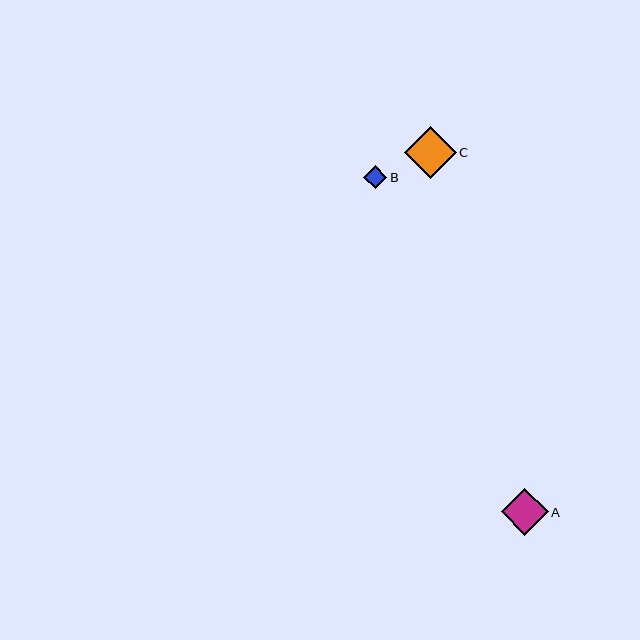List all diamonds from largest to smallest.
From largest to smallest: C, A, B.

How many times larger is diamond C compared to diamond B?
Diamond C is approximately 2.2 times the size of diamond B.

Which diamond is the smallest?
Diamond B is the smallest with a size of approximately 23 pixels.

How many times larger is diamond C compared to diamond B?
Diamond C is approximately 2.2 times the size of diamond B.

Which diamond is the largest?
Diamond C is the largest with a size of approximately 52 pixels.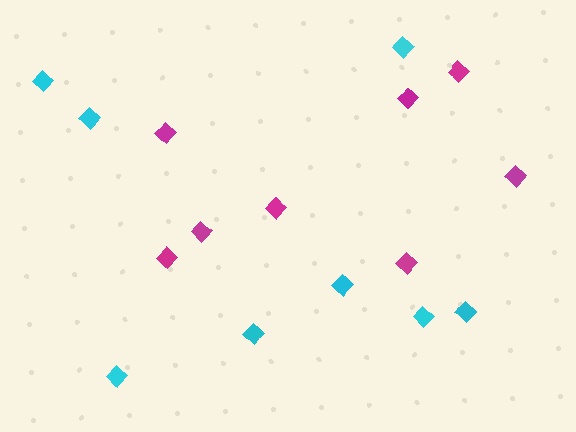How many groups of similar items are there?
There are 2 groups: one group of cyan diamonds (8) and one group of magenta diamonds (8).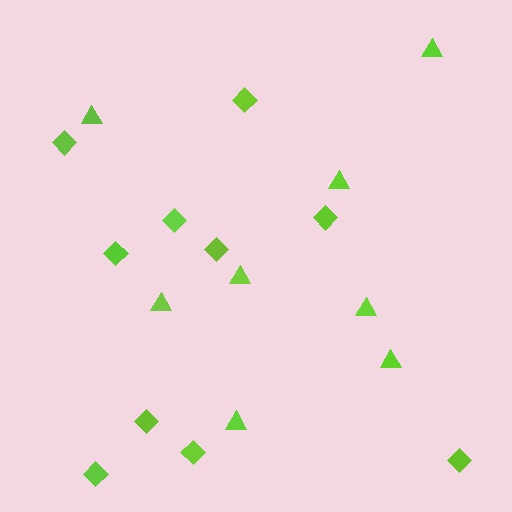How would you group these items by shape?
There are 2 groups: one group of triangles (8) and one group of diamonds (10).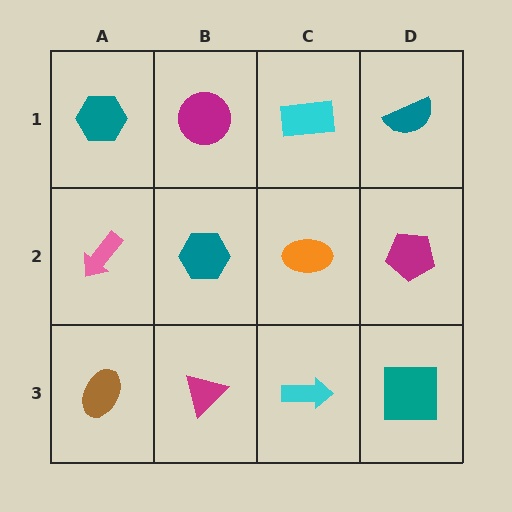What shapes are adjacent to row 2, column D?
A teal semicircle (row 1, column D), a teal square (row 3, column D), an orange ellipse (row 2, column C).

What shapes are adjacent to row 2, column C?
A cyan rectangle (row 1, column C), a cyan arrow (row 3, column C), a teal hexagon (row 2, column B), a magenta pentagon (row 2, column D).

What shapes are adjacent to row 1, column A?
A pink arrow (row 2, column A), a magenta circle (row 1, column B).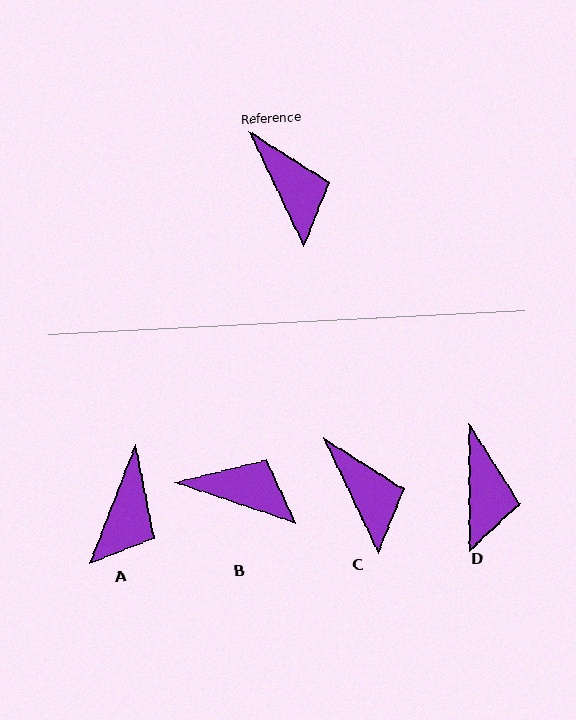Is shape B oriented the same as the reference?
No, it is off by about 46 degrees.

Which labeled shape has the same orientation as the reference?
C.